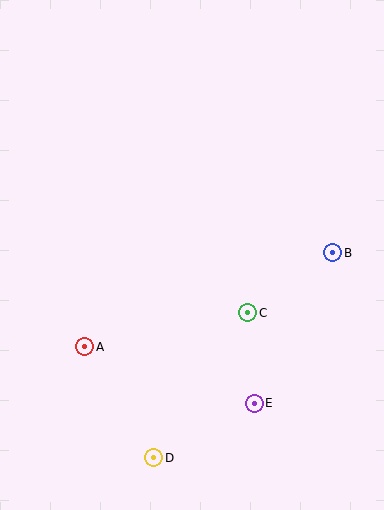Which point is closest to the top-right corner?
Point B is closest to the top-right corner.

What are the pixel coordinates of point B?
Point B is at (333, 253).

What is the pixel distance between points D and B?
The distance between D and B is 272 pixels.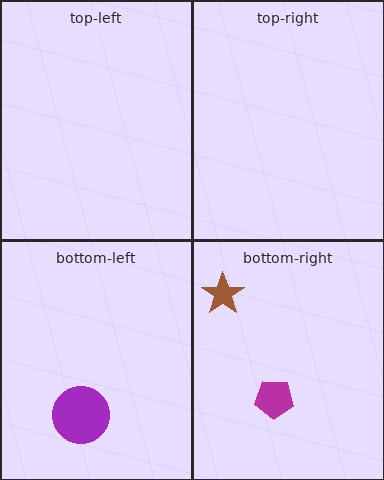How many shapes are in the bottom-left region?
1.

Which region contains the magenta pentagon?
The bottom-right region.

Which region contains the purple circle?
The bottom-left region.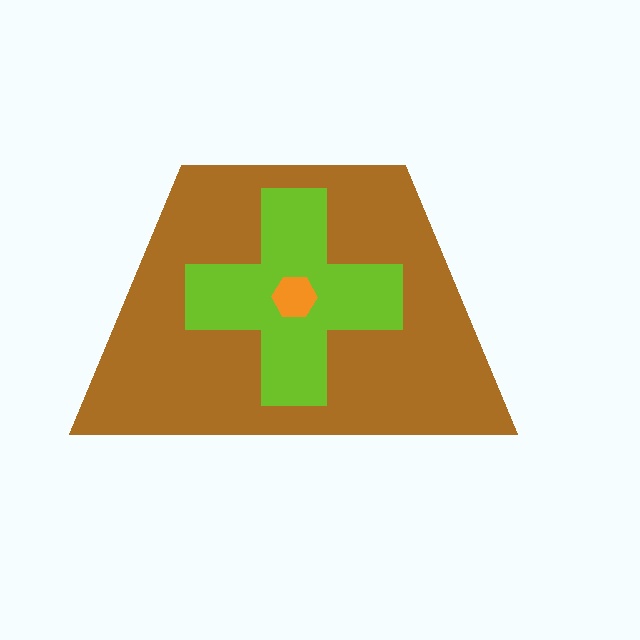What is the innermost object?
The orange hexagon.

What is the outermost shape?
The brown trapezoid.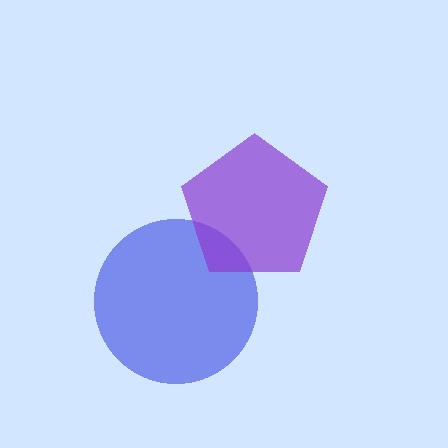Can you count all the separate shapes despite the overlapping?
Yes, there are 2 separate shapes.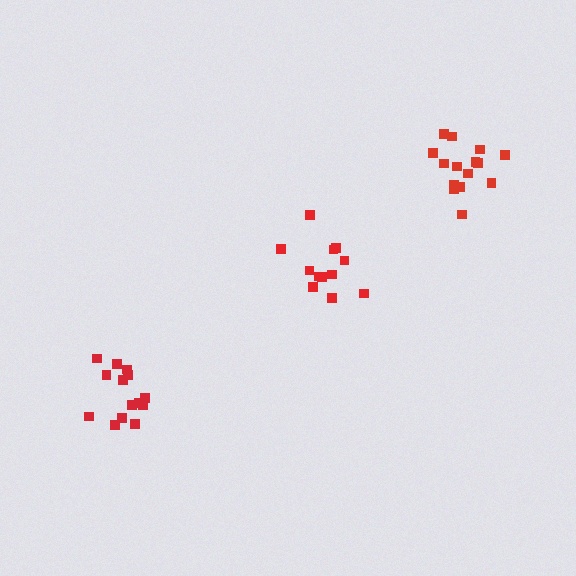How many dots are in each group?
Group 1: 14 dots, Group 2: 15 dots, Group 3: 12 dots (41 total).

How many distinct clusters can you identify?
There are 3 distinct clusters.